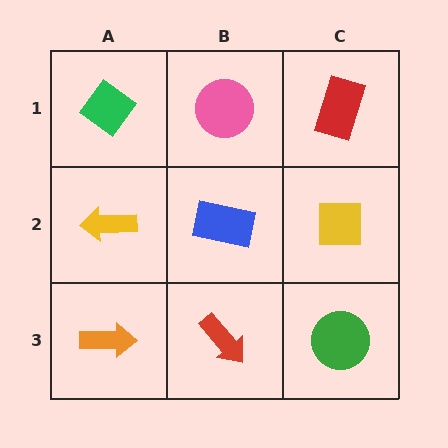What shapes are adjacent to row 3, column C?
A yellow square (row 2, column C), a red arrow (row 3, column B).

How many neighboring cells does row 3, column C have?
2.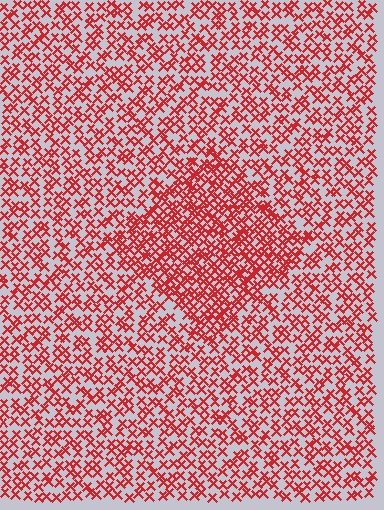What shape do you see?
I see a diamond.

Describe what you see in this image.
The image contains small red elements arranged at two different densities. A diamond-shaped region is visible where the elements are more densely packed than the surrounding area.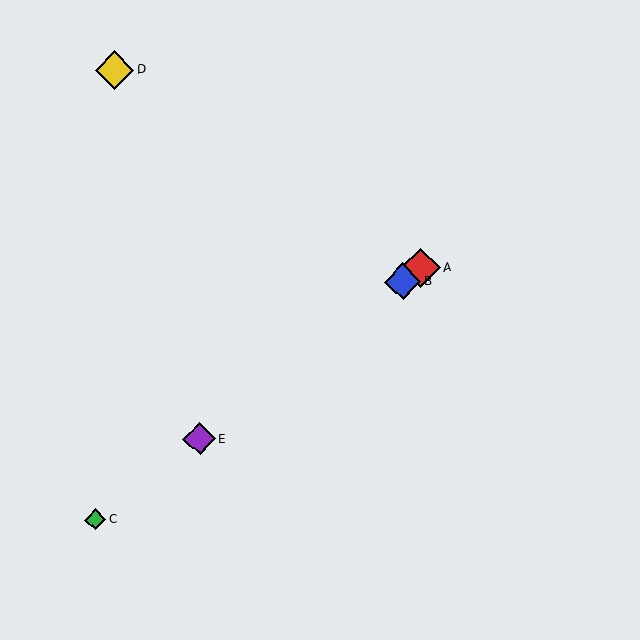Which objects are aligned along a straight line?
Objects A, B, C, E are aligned along a straight line.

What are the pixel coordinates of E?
Object E is at (199, 439).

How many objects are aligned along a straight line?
4 objects (A, B, C, E) are aligned along a straight line.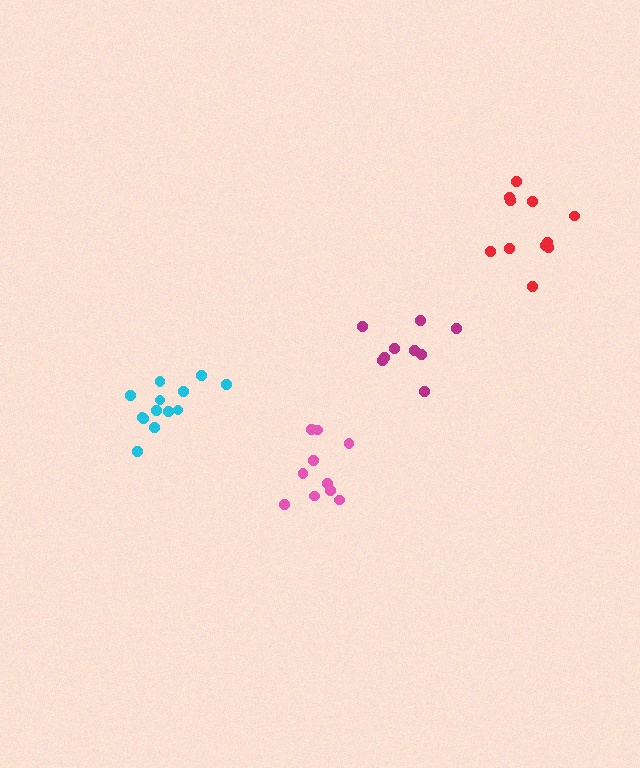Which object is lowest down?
The pink cluster is bottommost.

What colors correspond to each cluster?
The clusters are colored: red, magenta, cyan, pink.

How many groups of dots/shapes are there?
There are 4 groups.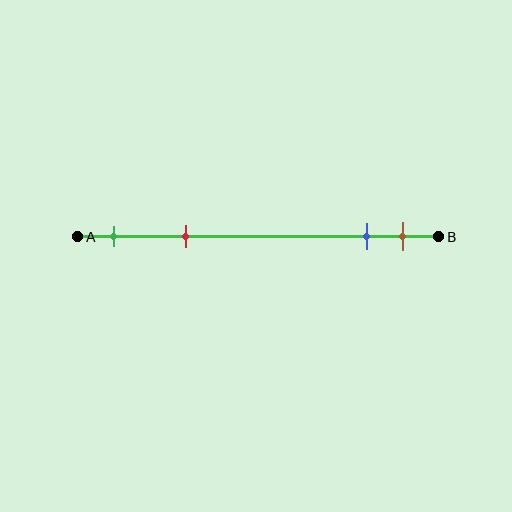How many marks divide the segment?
There are 4 marks dividing the segment.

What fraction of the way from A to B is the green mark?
The green mark is approximately 10% (0.1) of the way from A to B.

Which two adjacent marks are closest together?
The blue and brown marks are the closest adjacent pair.